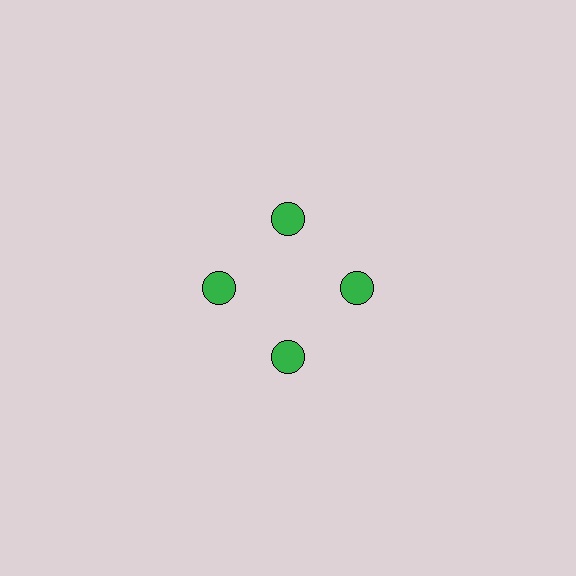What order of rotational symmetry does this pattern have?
This pattern has 4-fold rotational symmetry.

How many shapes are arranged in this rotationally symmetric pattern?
There are 4 shapes, arranged in 4 groups of 1.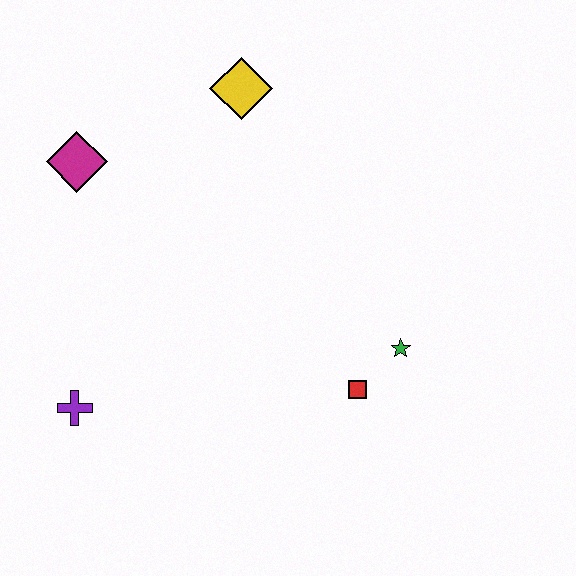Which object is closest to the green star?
The red square is closest to the green star.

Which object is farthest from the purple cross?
The yellow diamond is farthest from the purple cross.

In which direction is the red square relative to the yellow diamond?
The red square is below the yellow diamond.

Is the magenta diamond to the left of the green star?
Yes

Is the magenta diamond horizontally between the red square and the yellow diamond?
No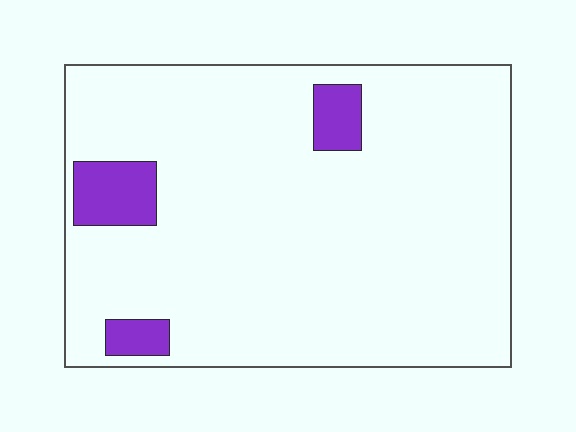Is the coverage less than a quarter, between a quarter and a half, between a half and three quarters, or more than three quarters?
Less than a quarter.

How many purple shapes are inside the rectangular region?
3.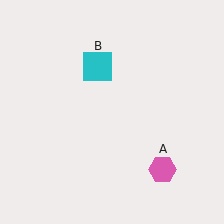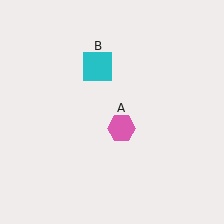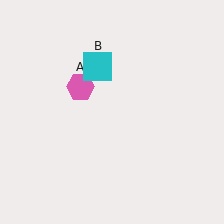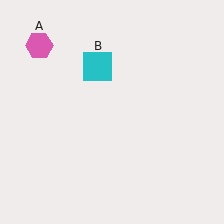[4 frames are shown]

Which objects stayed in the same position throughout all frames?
Cyan square (object B) remained stationary.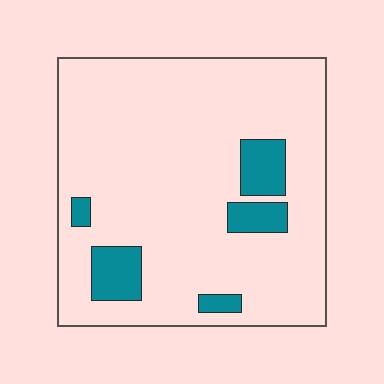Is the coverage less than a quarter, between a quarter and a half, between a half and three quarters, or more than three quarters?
Less than a quarter.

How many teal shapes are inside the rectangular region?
5.